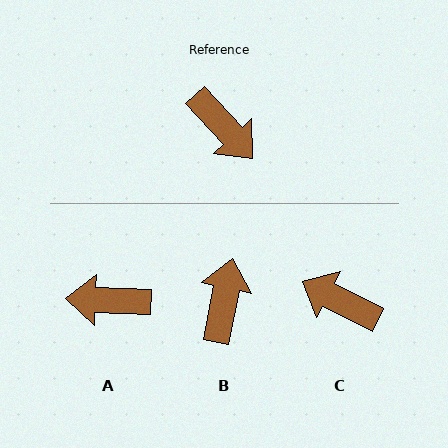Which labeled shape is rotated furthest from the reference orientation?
C, about 159 degrees away.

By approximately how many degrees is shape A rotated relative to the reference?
Approximately 134 degrees clockwise.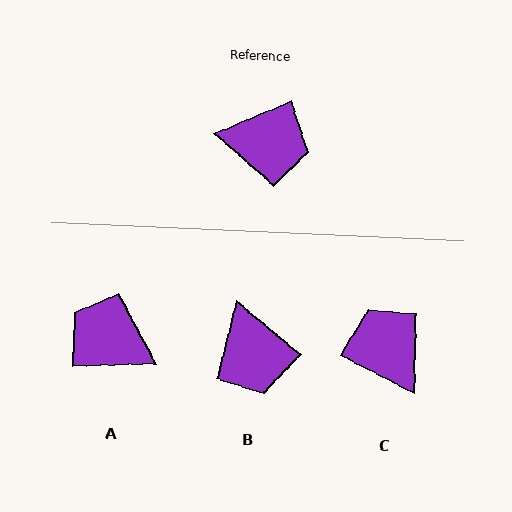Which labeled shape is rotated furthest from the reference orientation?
A, about 159 degrees away.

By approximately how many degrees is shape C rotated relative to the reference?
Approximately 130 degrees counter-clockwise.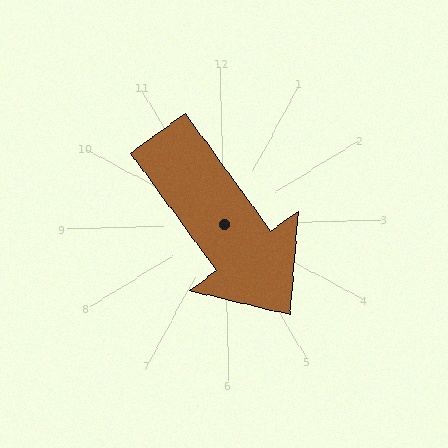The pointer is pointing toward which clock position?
Roughly 5 o'clock.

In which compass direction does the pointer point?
Southeast.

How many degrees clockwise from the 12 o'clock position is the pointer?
Approximately 146 degrees.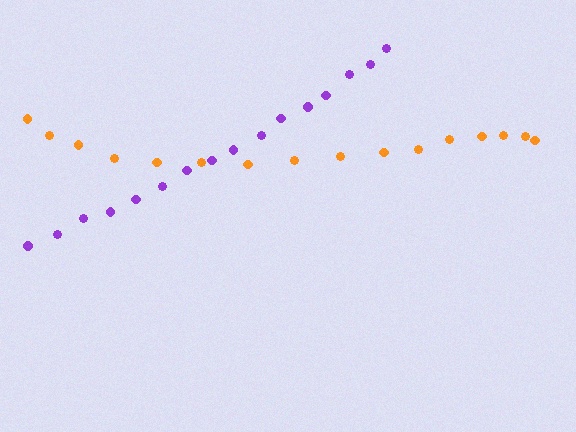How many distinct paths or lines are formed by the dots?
There are 2 distinct paths.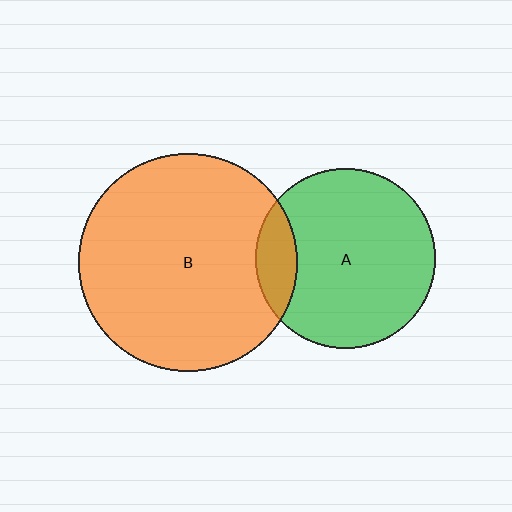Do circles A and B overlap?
Yes.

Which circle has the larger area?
Circle B (orange).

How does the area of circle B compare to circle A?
Approximately 1.5 times.